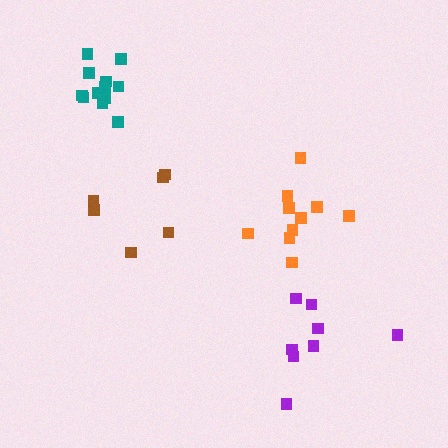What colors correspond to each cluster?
The clusters are colored: brown, orange, teal, purple.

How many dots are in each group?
Group 1: 6 dots, Group 2: 10 dots, Group 3: 12 dots, Group 4: 8 dots (36 total).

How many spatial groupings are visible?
There are 4 spatial groupings.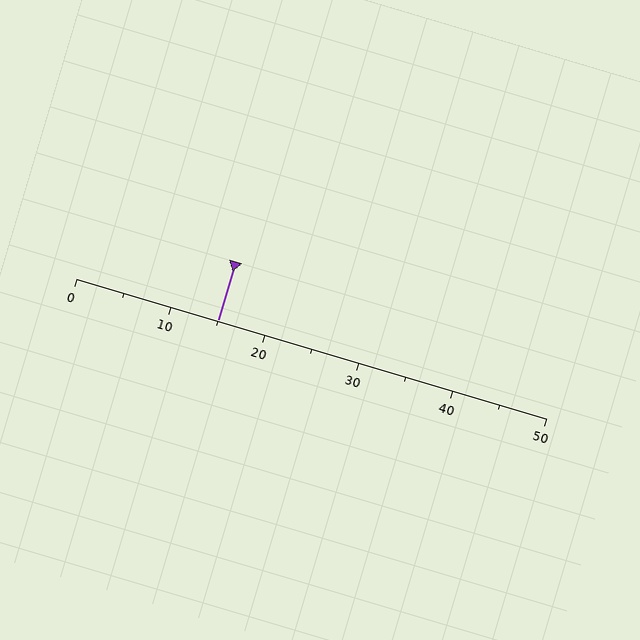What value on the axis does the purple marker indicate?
The marker indicates approximately 15.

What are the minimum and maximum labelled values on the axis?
The axis runs from 0 to 50.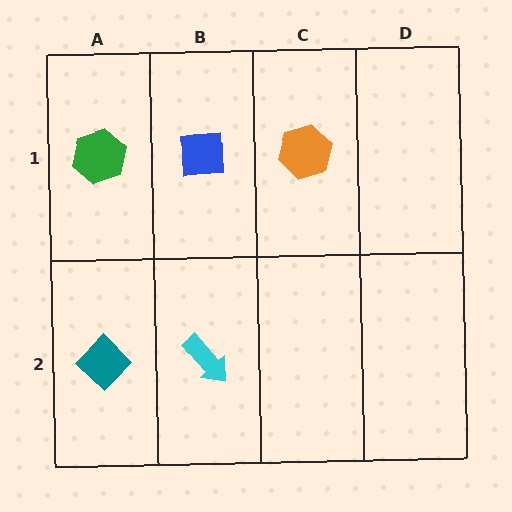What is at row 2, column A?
A teal diamond.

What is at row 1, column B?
A blue square.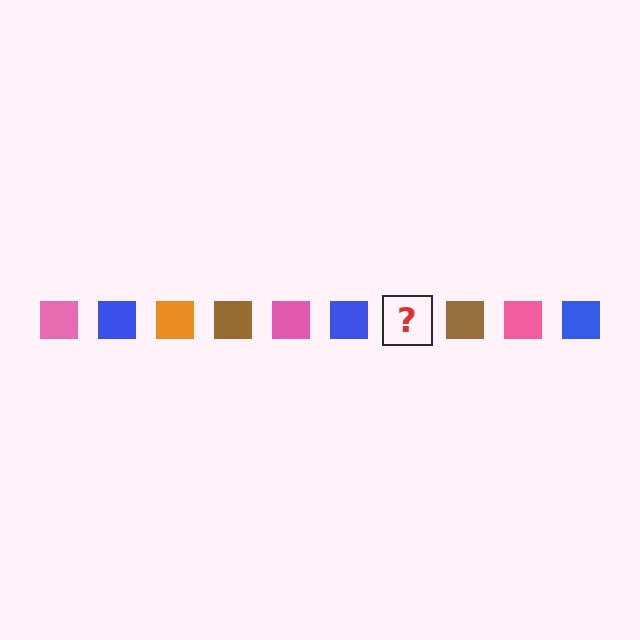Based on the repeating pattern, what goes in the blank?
The blank should be an orange square.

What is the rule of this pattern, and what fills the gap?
The rule is that the pattern cycles through pink, blue, orange, brown squares. The gap should be filled with an orange square.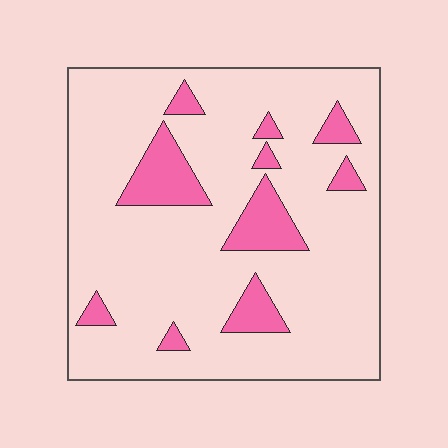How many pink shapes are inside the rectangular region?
10.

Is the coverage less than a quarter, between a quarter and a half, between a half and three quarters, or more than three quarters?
Less than a quarter.